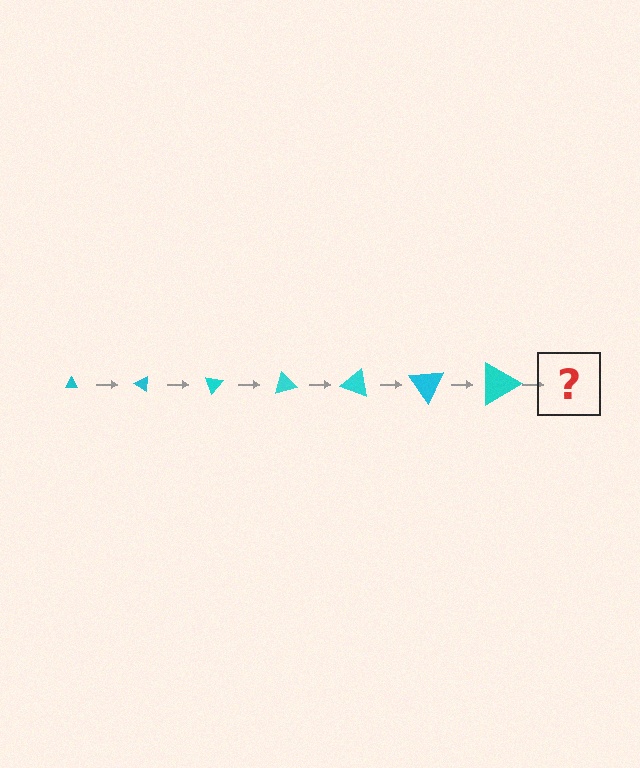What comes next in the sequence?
The next element should be a triangle, larger than the previous one and rotated 245 degrees from the start.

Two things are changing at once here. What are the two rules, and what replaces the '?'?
The two rules are that the triangle grows larger each step and it rotates 35 degrees each step. The '?' should be a triangle, larger than the previous one and rotated 245 degrees from the start.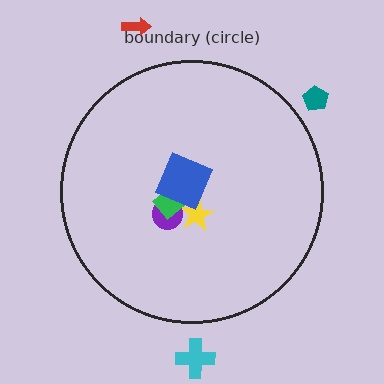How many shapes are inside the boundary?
4 inside, 3 outside.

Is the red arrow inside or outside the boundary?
Outside.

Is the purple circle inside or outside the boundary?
Inside.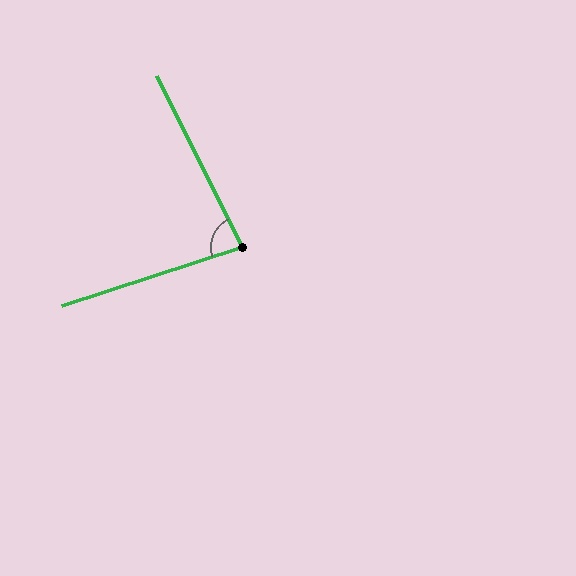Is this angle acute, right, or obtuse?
It is acute.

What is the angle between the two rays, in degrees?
Approximately 82 degrees.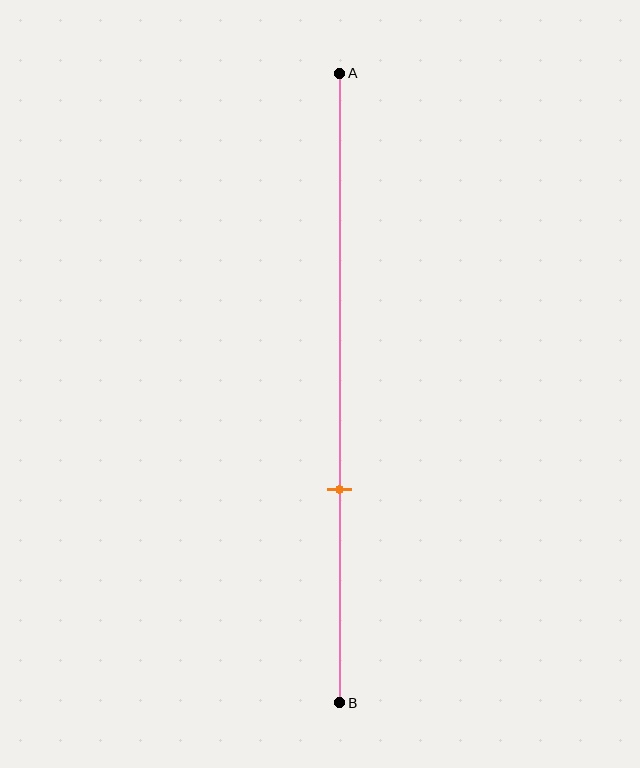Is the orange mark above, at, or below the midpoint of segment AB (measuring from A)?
The orange mark is below the midpoint of segment AB.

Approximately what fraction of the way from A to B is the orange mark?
The orange mark is approximately 65% of the way from A to B.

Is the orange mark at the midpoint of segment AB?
No, the mark is at about 65% from A, not at the 50% midpoint.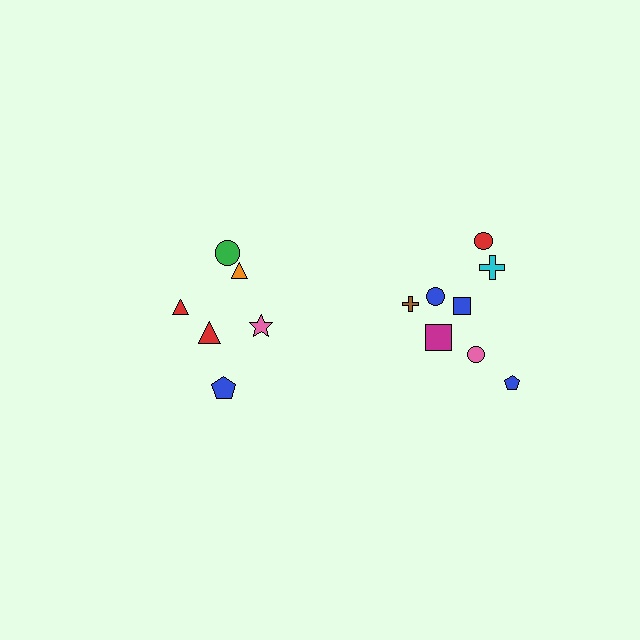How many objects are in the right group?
There are 8 objects.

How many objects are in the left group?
There are 6 objects.